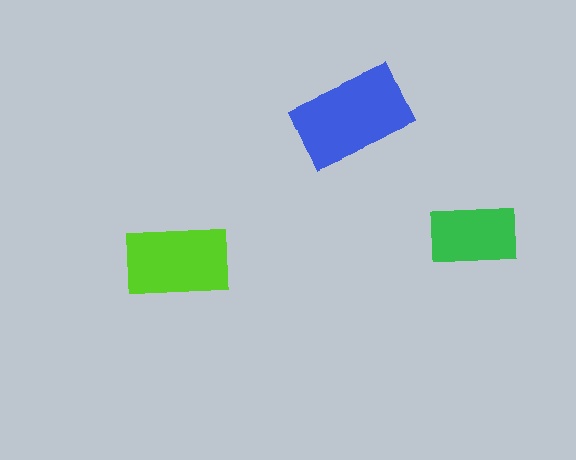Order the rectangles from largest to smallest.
the blue one, the lime one, the green one.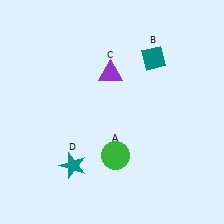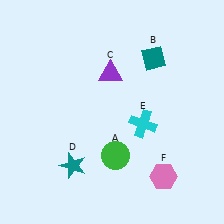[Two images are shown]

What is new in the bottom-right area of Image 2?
A cyan cross (E) was added in the bottom-right area of Image 2.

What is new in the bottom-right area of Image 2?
A pink hexagon (F) was added in the bottom-right area of Image 2.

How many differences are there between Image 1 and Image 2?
There are 2 differences between the two images.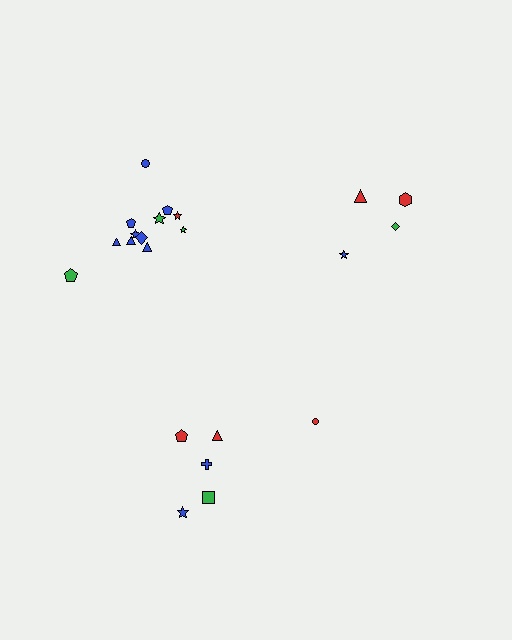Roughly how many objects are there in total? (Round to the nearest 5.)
Roughly 20 objects in total.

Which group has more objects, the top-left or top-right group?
The top-left group.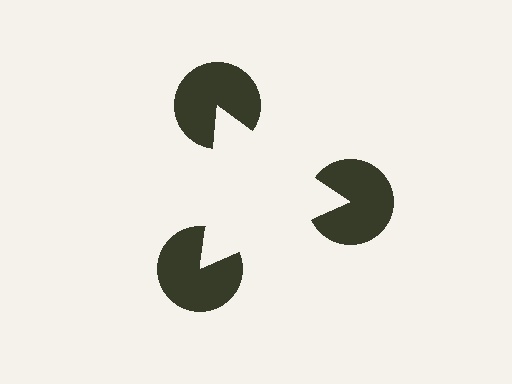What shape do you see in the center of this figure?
An illusory triangle — its edges are inferred from the aligned wedge cuts in the pac-man discs, not physically drawn.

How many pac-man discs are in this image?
There are 3 — one at each vertex of the illusory triangle.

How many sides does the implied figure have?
3 sides.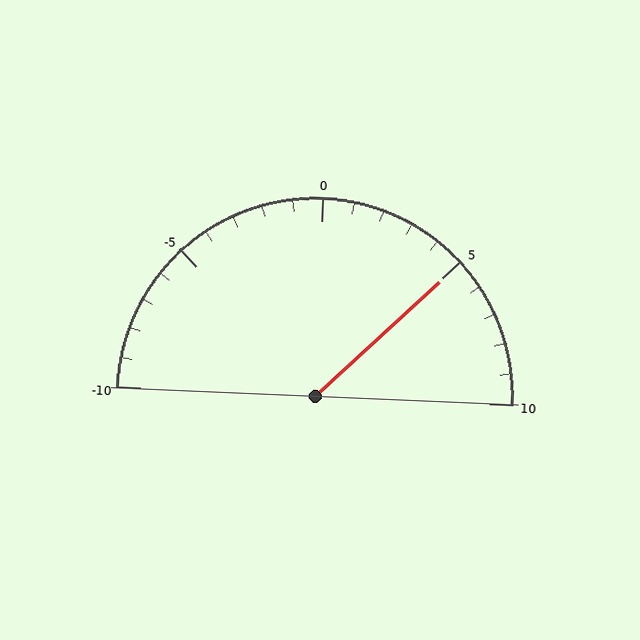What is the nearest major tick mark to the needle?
The nearest major tick mark is 5.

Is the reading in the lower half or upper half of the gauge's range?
The reading is in the upper half of the range (-10 to 10).